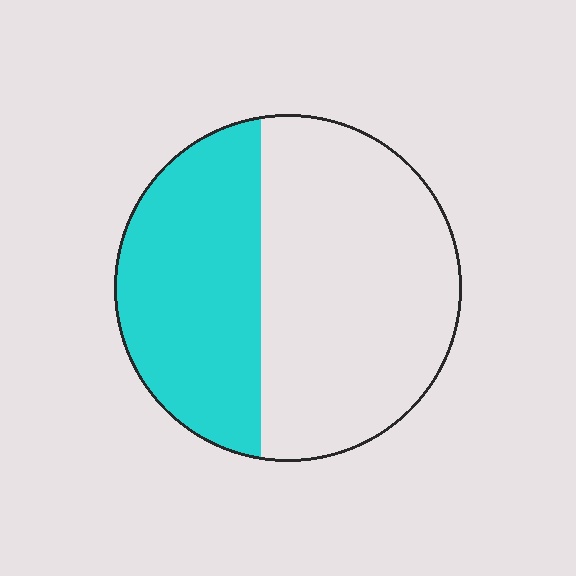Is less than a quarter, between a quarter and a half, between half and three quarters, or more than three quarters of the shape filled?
Between a quarter and a half.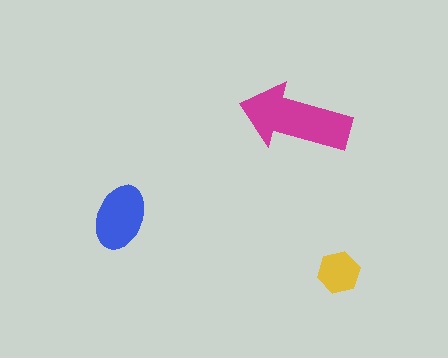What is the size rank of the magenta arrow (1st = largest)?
1st.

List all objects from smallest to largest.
The yellow hexagon, the blue ellipse, the magenta arrow.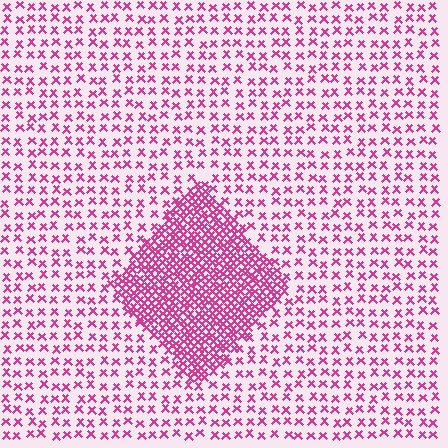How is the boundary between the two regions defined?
The boundary is defined by a change in element density (approximately 2.9x ratio). All elements are the same color, size, and shape.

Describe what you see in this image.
The image contains small magenta elements arranged at two different densities. A diamond-shaped region is visible where the elements are more densely packed than the surrounding area.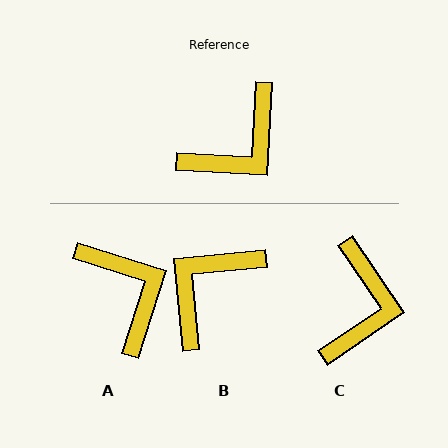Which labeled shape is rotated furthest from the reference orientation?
B, about 172 degrees away.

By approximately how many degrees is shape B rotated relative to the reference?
Approximately 172 degrees clockwise.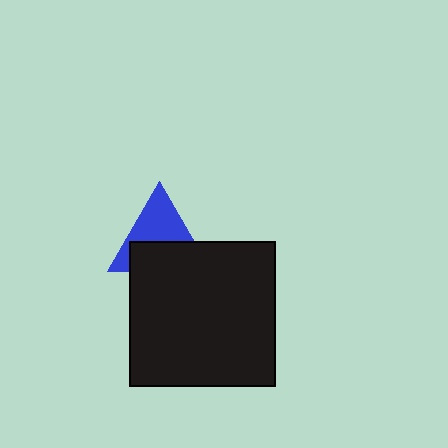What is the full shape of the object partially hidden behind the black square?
The partially hidden object is a blue triangle.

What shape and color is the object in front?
The object in front is a black square.